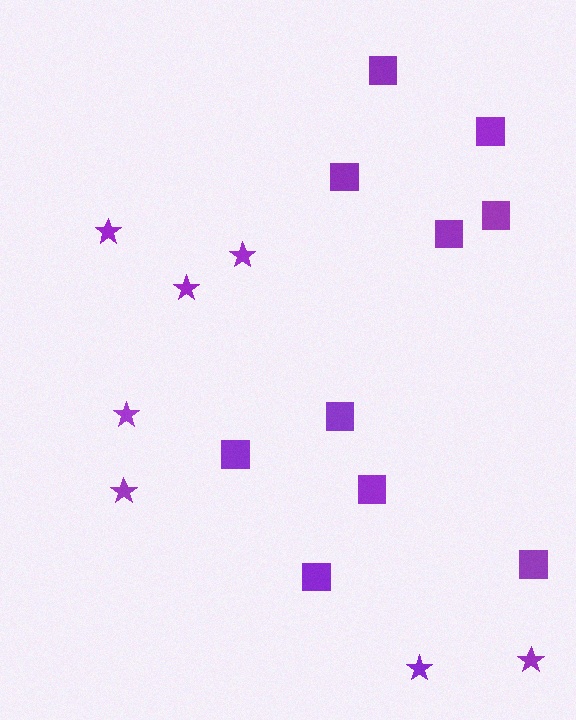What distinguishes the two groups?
There are 2 groups: one group of stars (7) and one group of squares (10).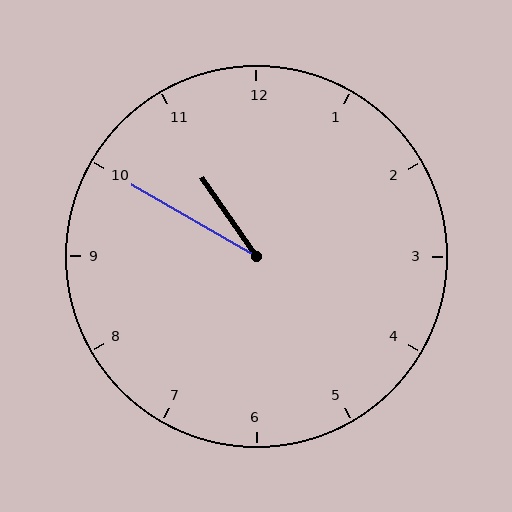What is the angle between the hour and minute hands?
Approximately 25 degrees.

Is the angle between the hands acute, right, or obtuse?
It is acute.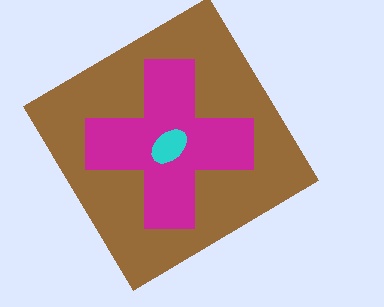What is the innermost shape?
The cyan ellipse.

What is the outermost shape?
The brown diamond.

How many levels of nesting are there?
3.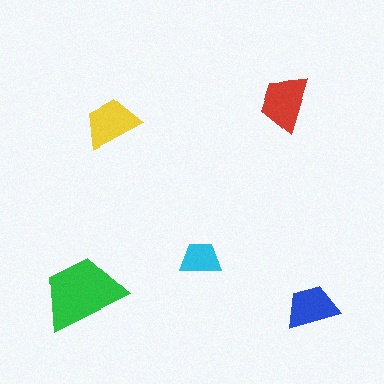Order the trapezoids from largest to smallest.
the green one, the red one, the yellow one, the blue one, the cyan one.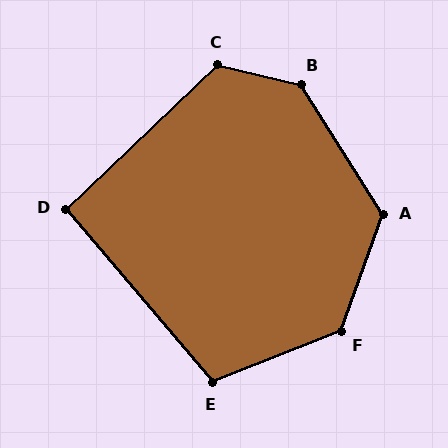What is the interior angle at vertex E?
Approximately 109 degrees (obtuse).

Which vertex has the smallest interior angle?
D, at approximately 93 degrees.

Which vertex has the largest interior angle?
B, at approximately 135 degrees.